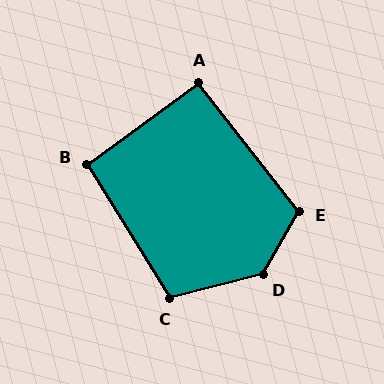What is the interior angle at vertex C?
Approximately 107 degrees (obtuse).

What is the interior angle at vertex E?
Approximately 112 degrees (obtuse).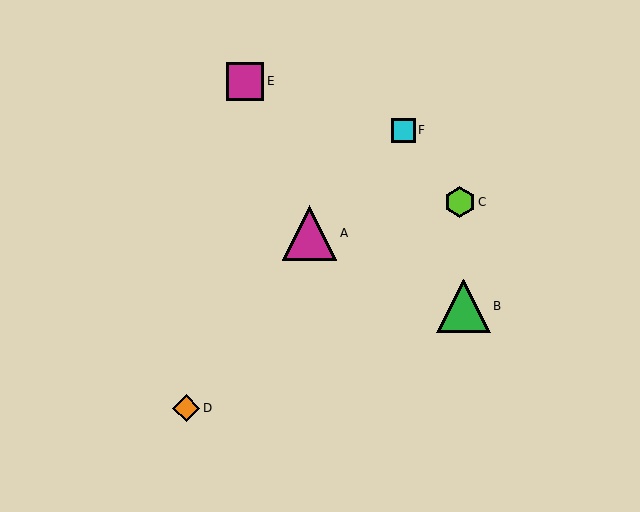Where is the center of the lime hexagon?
The center of the lime hexagon is at (460, 202).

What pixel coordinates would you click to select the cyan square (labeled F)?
Click at (403, 130) to select the cyan square F.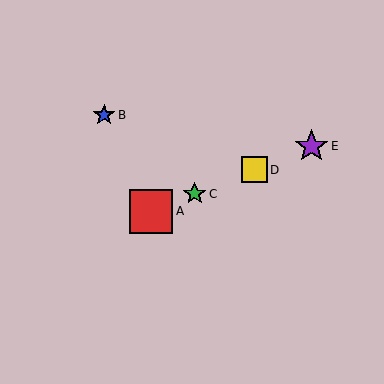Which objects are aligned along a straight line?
Objects A, C, D, E are aligned along a straight line.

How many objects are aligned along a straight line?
4 objects (A, C, D, E) are aligned along a straight line.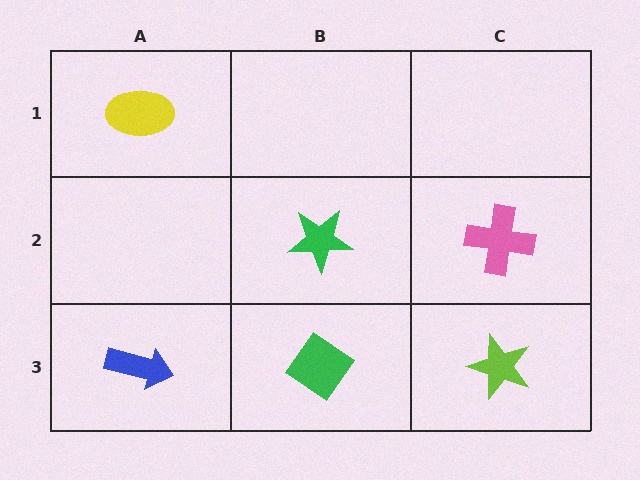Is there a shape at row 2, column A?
No, that cell is empty.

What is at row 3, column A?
A blue arrow.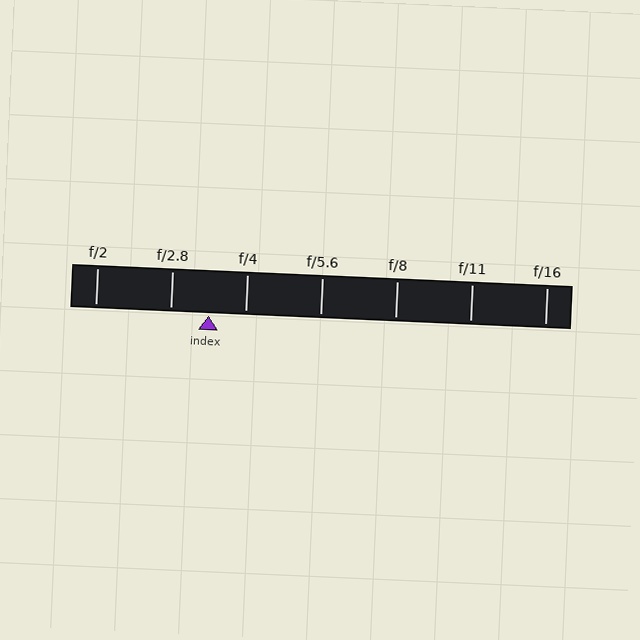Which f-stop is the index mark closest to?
The index mark is closest to f/4.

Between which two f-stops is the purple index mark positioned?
The index mark is between f/2.8 and f/4.